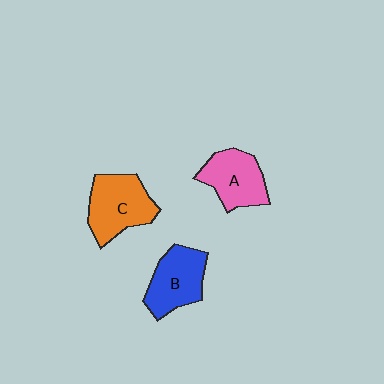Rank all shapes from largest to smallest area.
From largest to smallest: C (orange), B (blue), A (pink).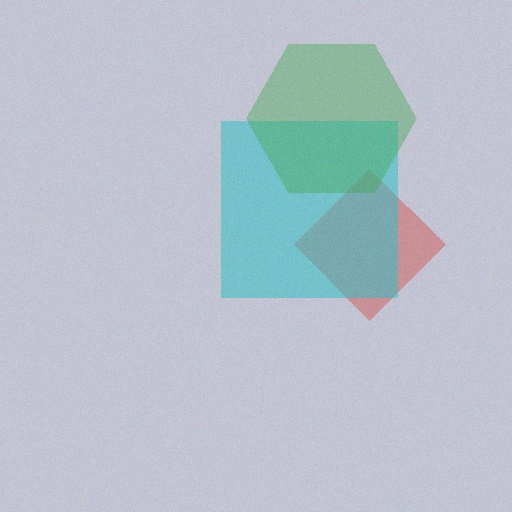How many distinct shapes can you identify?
There are 3 distinct shapes: a red diamond, a cyan square, a green hexagon.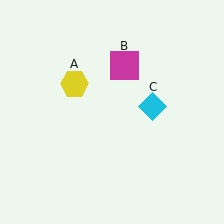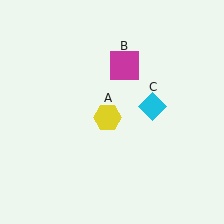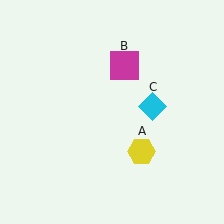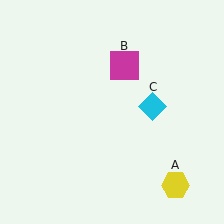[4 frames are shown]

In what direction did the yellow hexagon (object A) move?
The yellow hexagon (object A) moved down and to the right.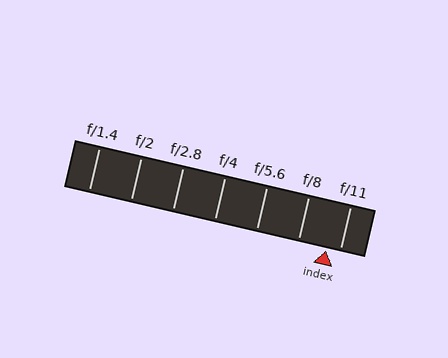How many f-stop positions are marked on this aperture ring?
There are 7 f-stop positions marked.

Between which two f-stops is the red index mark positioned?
The index mark is between f/8 and f/11.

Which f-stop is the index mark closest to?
The index mark is closest to f/11.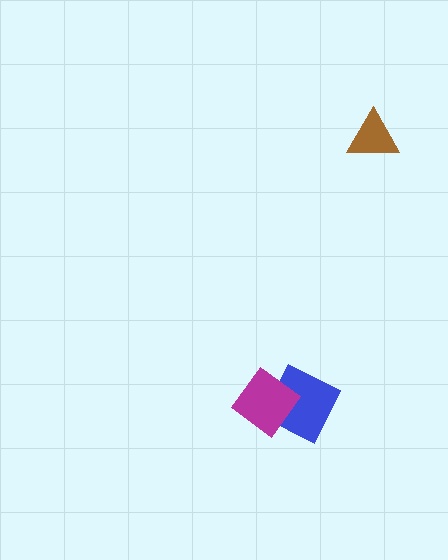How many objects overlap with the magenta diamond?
1 object overlaps with the magenta diamond.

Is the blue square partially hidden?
Yes, it is partially covered by another shape.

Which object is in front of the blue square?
The magenta diamond is in front of the blue square.